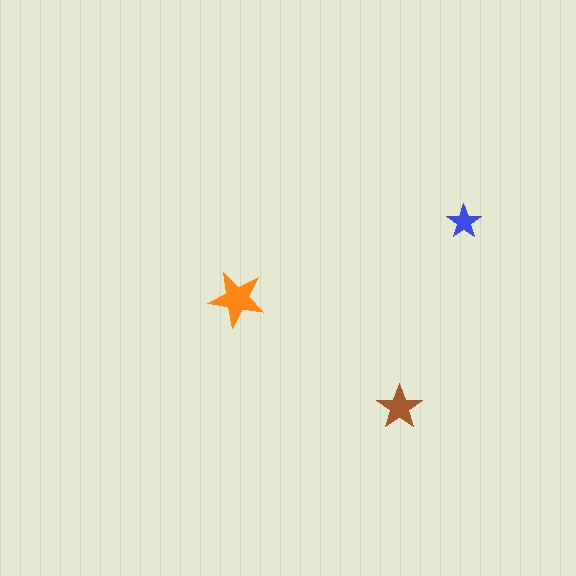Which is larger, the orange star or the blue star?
The orange one.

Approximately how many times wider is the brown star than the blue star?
About 1.5 times wider.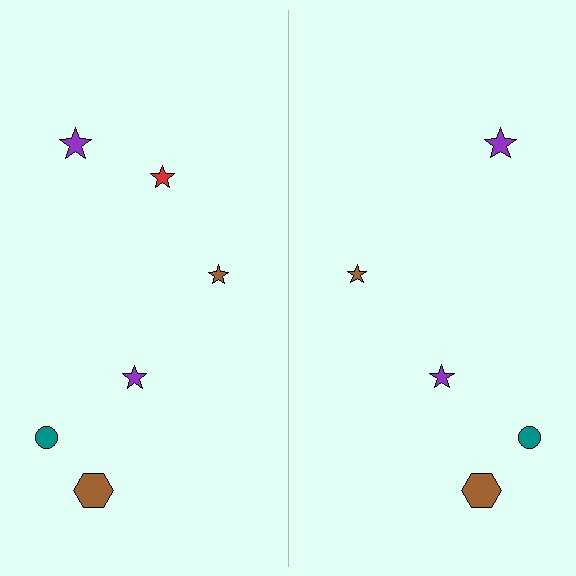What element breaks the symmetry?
A red star is missing from the right side.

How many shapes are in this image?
There are 11 shapes in this image.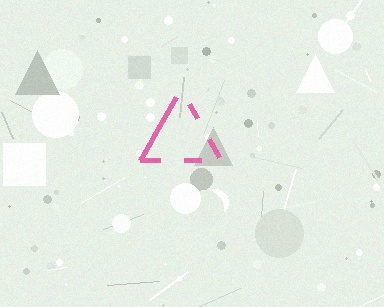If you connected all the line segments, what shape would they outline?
They would outline a triangle.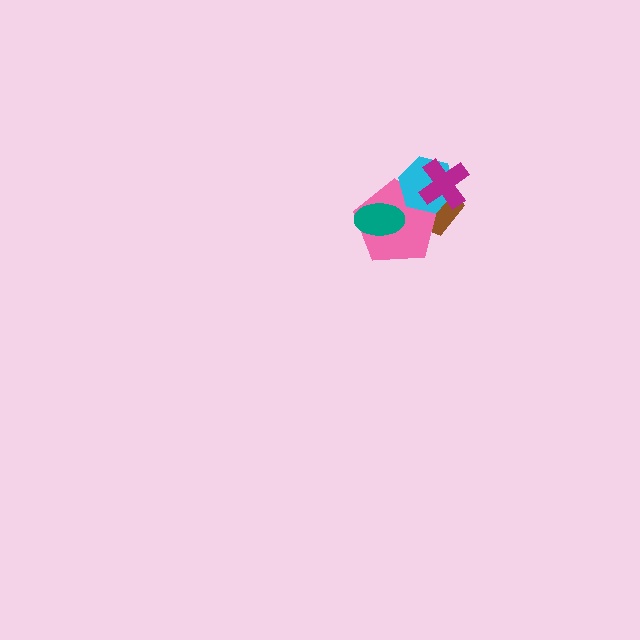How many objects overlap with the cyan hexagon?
3 objects overlap with the cyan hexagon.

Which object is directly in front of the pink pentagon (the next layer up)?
The teal ellipse is directly in front of the pink pentagon.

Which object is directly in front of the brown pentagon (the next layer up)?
The pink pentagon is directly in front of the brown pentagon.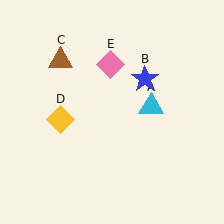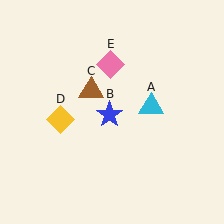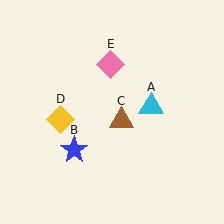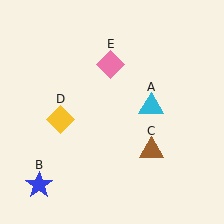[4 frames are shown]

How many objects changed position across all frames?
2 objects changed position: blue star (object B), brown triangle (object C).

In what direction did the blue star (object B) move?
The blue star (object B) moved down and to the left.